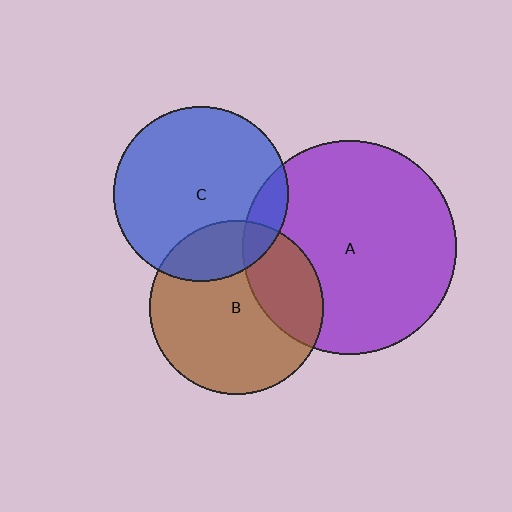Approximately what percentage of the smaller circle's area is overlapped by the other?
Approximately 30%.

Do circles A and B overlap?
Yes.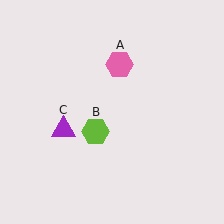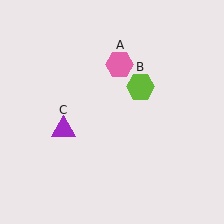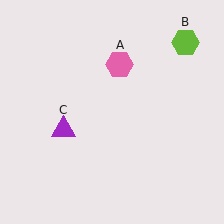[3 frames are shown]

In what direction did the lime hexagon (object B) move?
The lime hexagon (object B) moved up and to the right.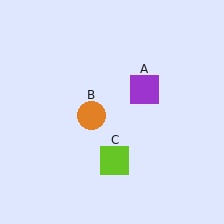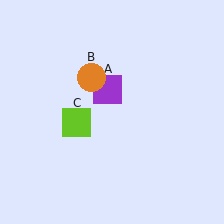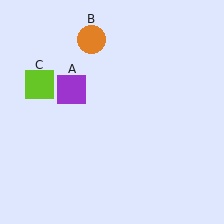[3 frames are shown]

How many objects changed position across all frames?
3 objects changed position: purple square (object A), orange circle (object B), lime square (object C).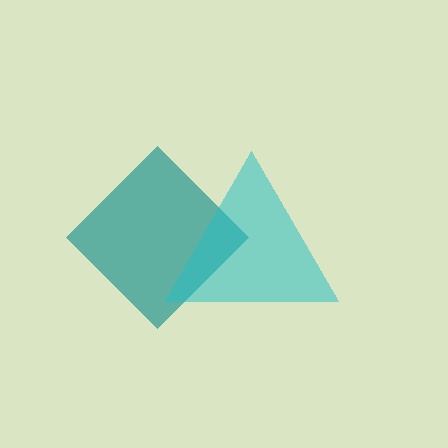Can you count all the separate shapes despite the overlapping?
Yes, there are 2 separate shapes.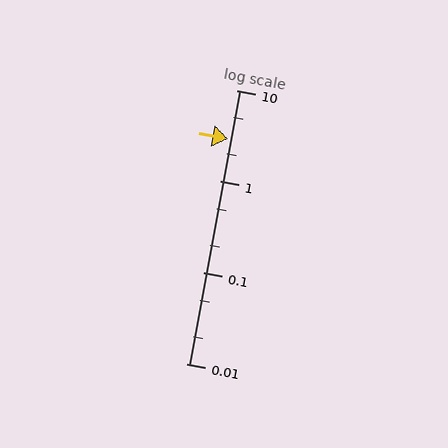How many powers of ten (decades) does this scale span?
The scale spans 3 decades, from 0.01 to 10.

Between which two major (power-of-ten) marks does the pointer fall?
The pointer is between 1 and 10.